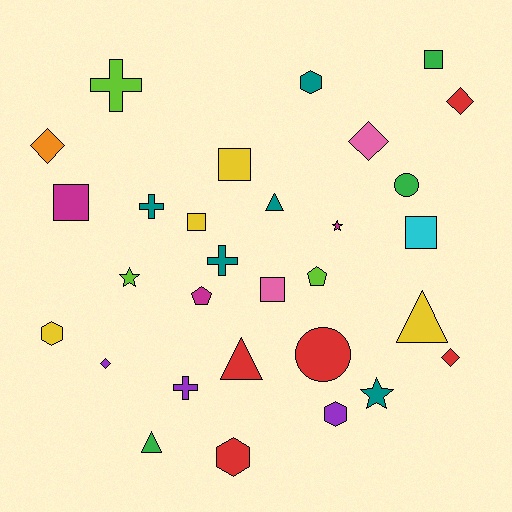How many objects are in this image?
There are 30 objects.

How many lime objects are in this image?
There are 3 lime objects.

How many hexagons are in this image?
There are 4 hexagons.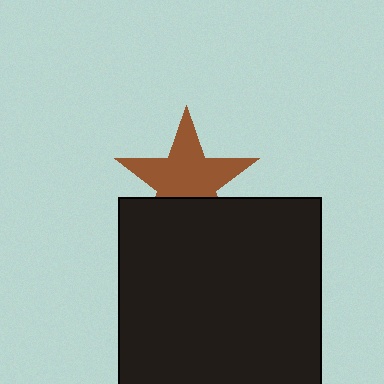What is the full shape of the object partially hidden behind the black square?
The partially hidden object is a brown star.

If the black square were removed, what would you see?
You would see the complete brown star.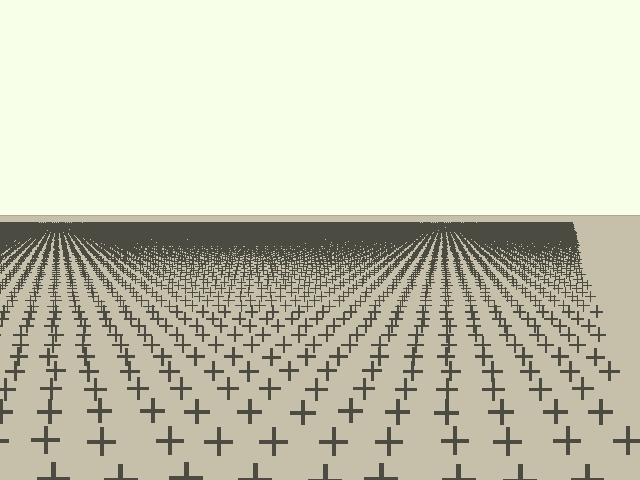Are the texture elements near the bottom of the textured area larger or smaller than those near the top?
Larger. Near the bottom, elements are closer to the viewer and appear at a bigger on-screen size.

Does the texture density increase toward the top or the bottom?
Density increases toward the top.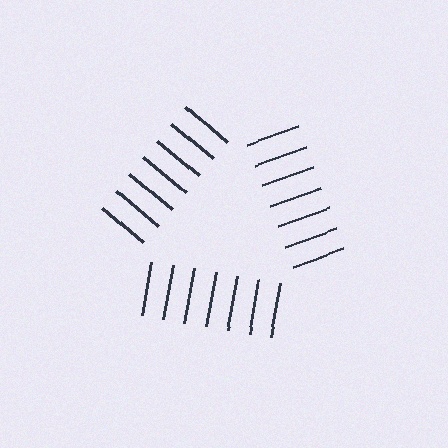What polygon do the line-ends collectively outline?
An illusory triangle — the line segments terminate on its edges but no continuous stroke is drawn.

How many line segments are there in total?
21 — 7 along each of the 3 edges.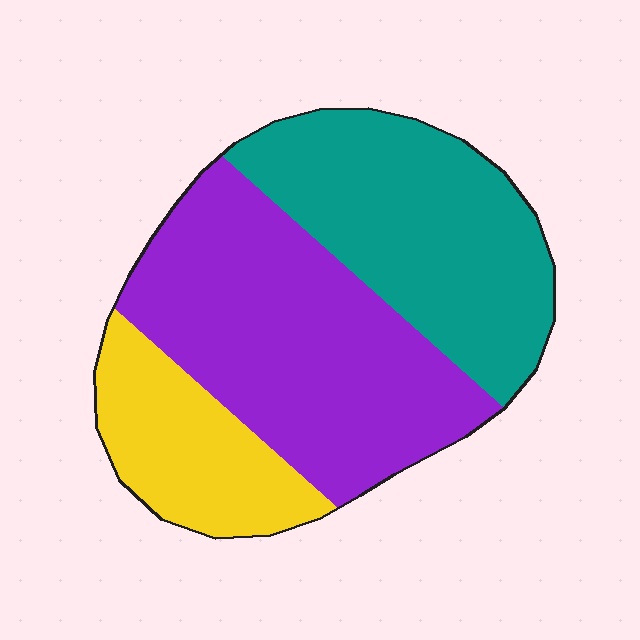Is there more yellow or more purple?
Purple.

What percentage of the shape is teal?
Teal covers about 35% of the shape.